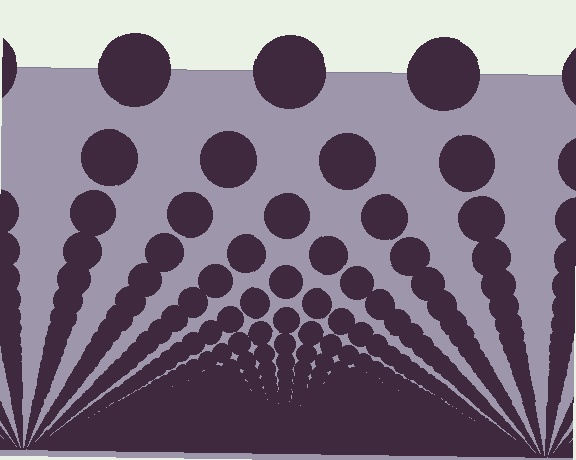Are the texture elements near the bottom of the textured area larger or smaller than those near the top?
Smaller. The gradient is inverted — elements near the bottom are smaller and denser.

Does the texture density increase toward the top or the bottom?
Density increases toward the bottom.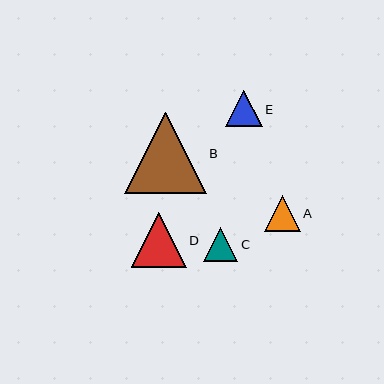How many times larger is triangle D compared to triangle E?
Triangle D is approximately 1.5 times the size of triangle E.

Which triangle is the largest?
Triangle B is the largest with a size of approximately 81 pixels.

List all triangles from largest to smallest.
From largest to smallest: B, D, E, A, C.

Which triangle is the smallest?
Triangle C is the smallest with a size of approximately 34 pixels.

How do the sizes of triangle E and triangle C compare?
Triangle E and triangle C are approximately the same size.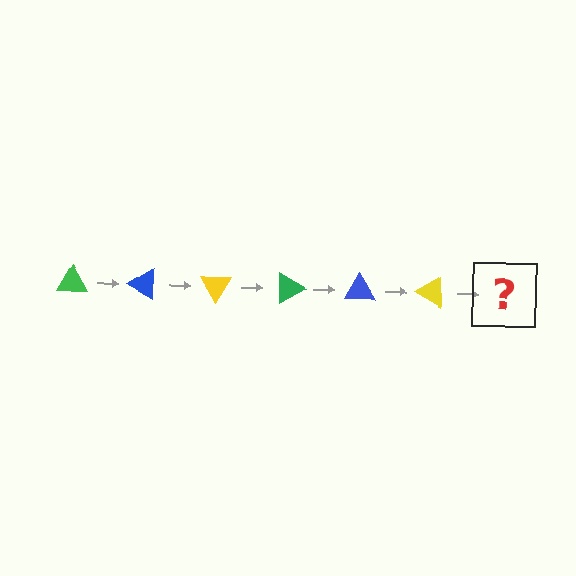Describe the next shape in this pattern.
It should be a green triangle, rotated 180 degrees from the start.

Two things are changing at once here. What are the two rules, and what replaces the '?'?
The two rules are that it rotates 30 degrees each step and the color cycles through green, blue, and yellow. The '?' should be a green triangle, rotated 180 degrees from the start.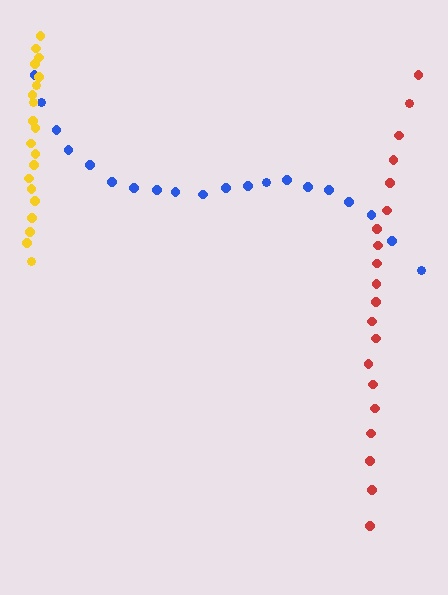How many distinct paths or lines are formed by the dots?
There are 3 distinct paths.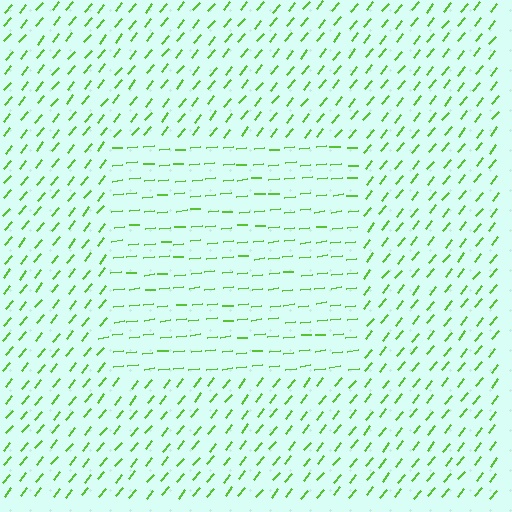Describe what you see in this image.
The image is filled with small lime line segments. A rectangle region in the image has lines oriented differently from the surrounding lines, creating a visible texture boundary.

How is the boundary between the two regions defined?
The boundary is defined purely by a change in line orientation (approximately 45 degrees difference). All lines are the same color and thickness.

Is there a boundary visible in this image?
Yes, there is a texture boundary formed by a change in line orientation.